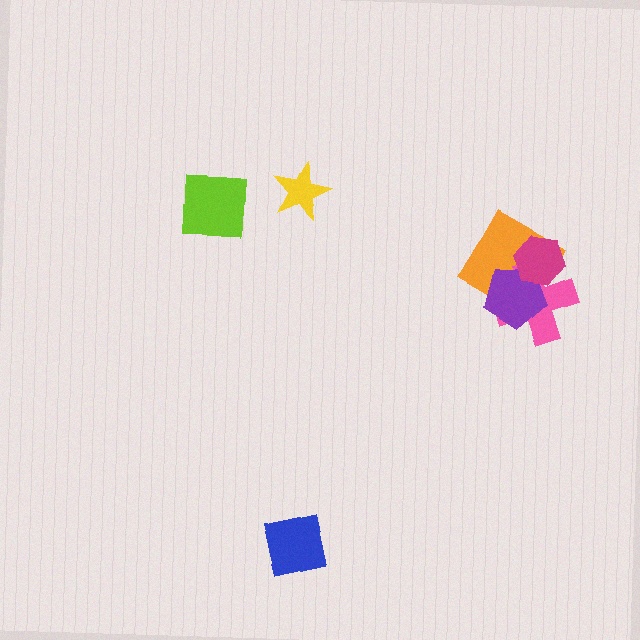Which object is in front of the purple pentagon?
The magenta hexagon is in front of the purple pentagon.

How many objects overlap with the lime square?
0 objects overlap with the lime square.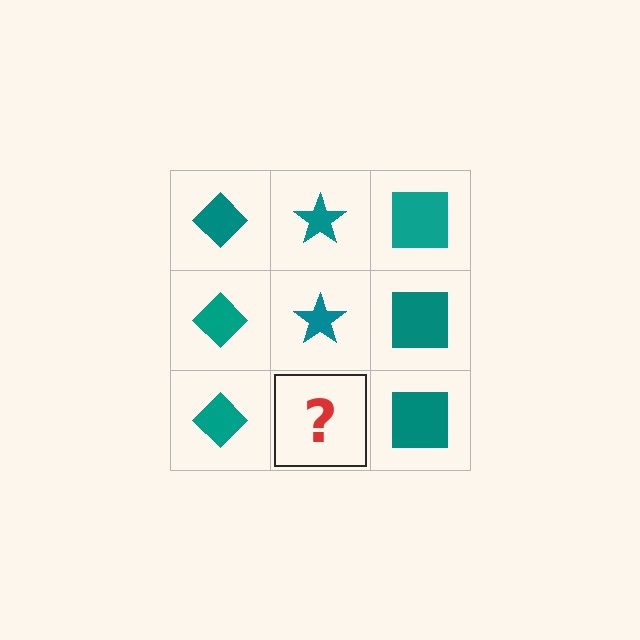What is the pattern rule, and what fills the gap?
The rule is that each column has a consistent shape. The gap should be filled with a teal star.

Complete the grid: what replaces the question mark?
The question mark should be replaced with a teal star.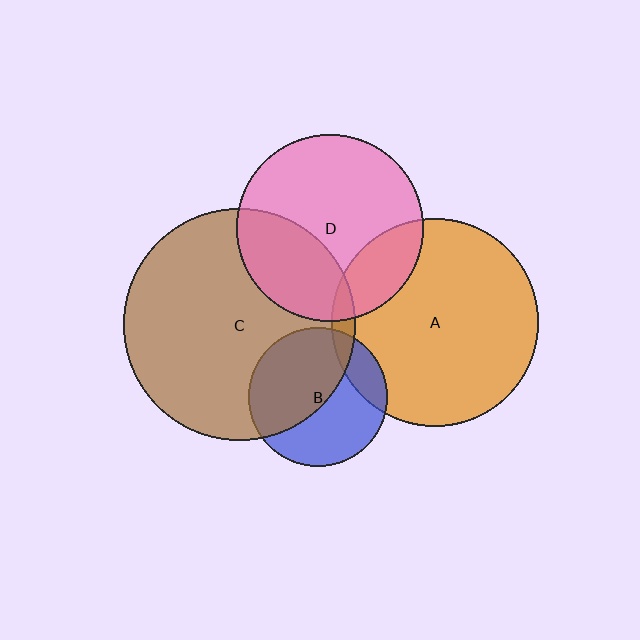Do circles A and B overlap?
Yes.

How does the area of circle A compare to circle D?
Approximately 1.2 times.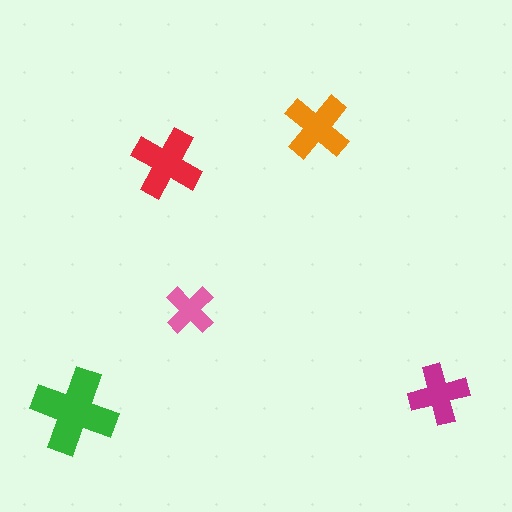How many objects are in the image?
There are 5 objects in the image.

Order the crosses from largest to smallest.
the green one, the red one, the orange one, the magenta one, the pink one.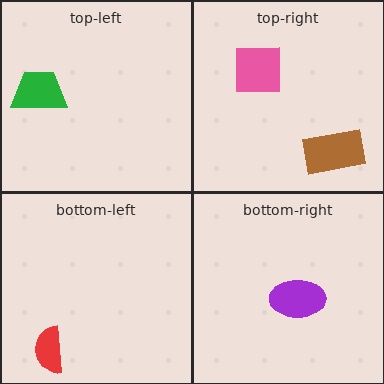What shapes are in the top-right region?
The pink square, the brown rectangle.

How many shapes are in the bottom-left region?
1.